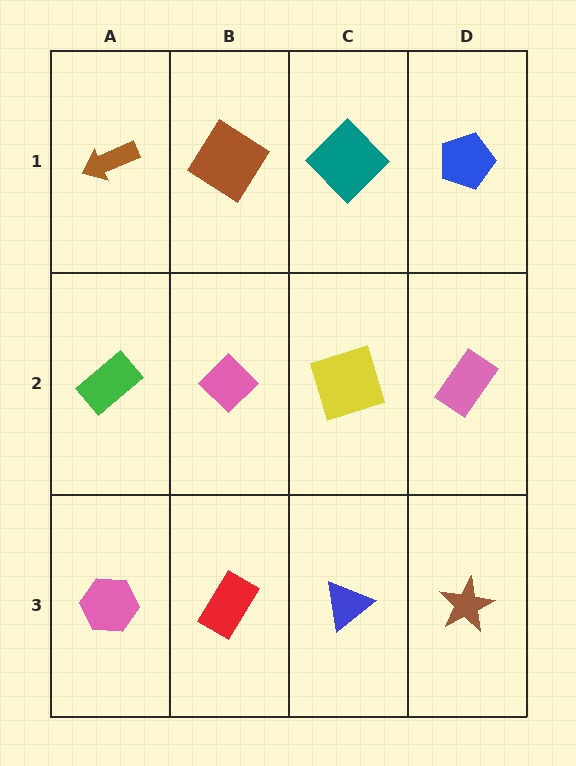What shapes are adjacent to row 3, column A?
A green rectangle (row 2, column A), a red rectangle (row 3, column B).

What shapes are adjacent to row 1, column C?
A yellow square (row 2, column C), a brown diamond (row 1, column B), a blue pentagon (row 1, column D).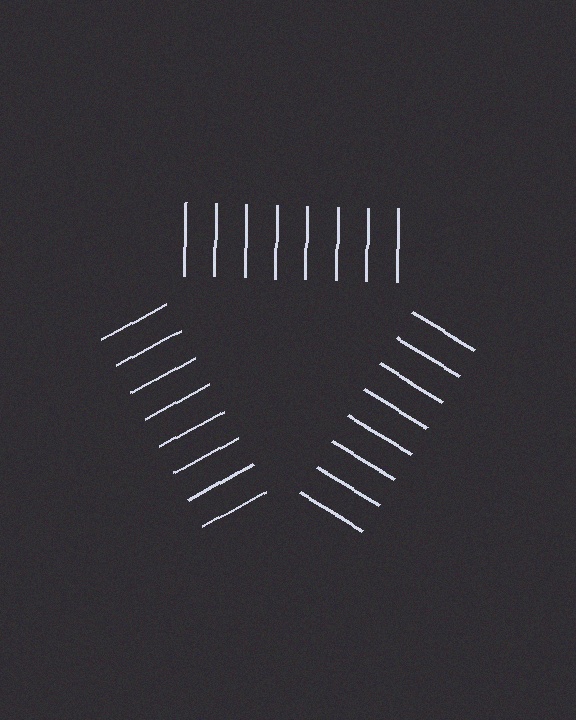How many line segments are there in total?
24 — 8 along each of the 3 edges.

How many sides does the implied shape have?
3 sides — the line-ends trace a triangle.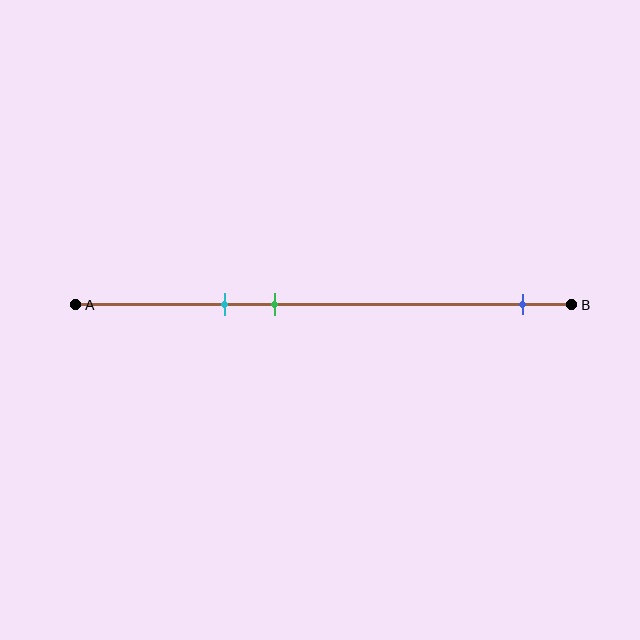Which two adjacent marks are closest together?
The cyan and green marks are the closest adjacent pair.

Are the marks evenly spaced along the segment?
No, the marks are not evenly spaced.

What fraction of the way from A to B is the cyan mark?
The cyan mark is approximately 30% (0.3) of the way from A to B.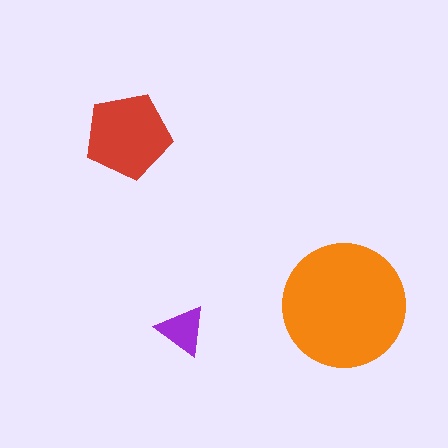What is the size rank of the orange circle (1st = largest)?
1st.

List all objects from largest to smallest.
The orange circle, the red pentagon, the purple triangle.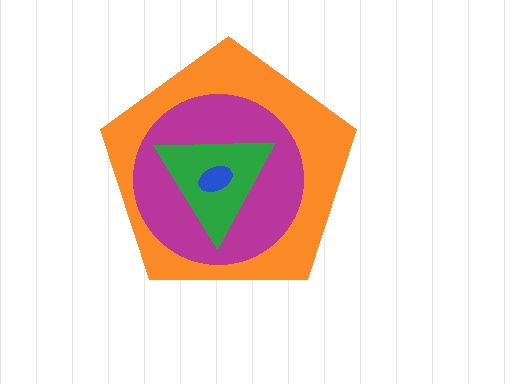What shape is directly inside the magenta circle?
The green triangle.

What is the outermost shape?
The orange pentagon.